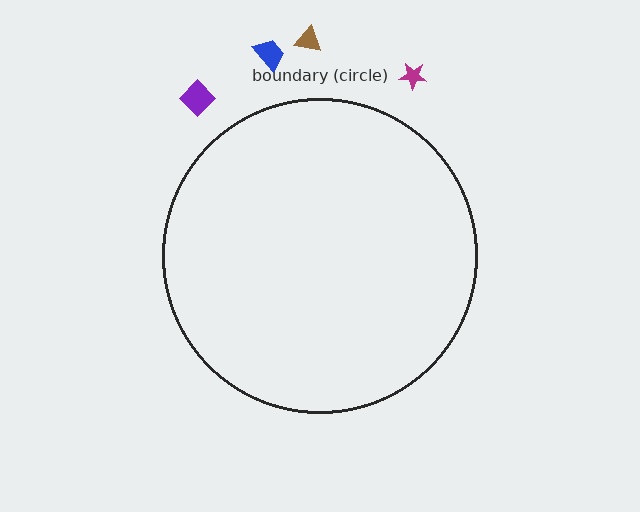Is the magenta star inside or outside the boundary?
Outside.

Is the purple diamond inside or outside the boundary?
Outside.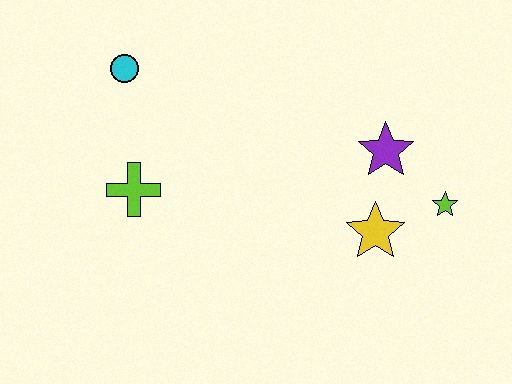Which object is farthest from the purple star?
The cyan circle is farthest from the purple star.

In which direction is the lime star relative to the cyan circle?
The lime star is to the right of the cyan circle.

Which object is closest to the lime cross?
The cyan circle is closest to the lime cross.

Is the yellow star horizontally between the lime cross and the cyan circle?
No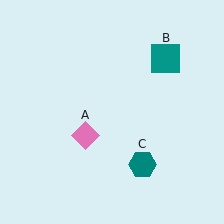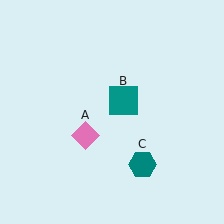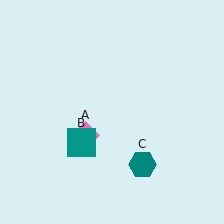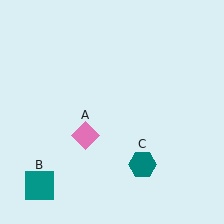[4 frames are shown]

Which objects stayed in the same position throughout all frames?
Pink diamond (object A) and teal hexagon (object C) remained stationary.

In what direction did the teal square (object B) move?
The teal square (object B) moved down and to the left.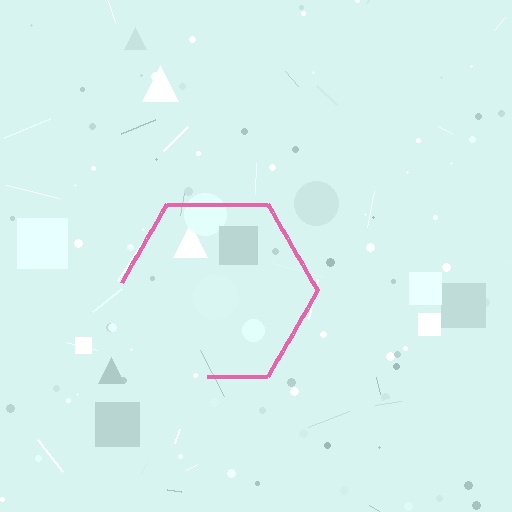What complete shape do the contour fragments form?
The contour fragments form a hexagon.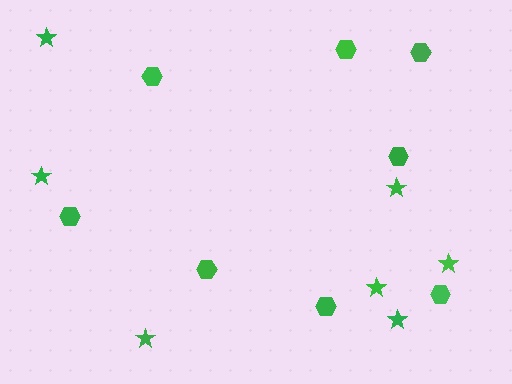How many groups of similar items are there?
There are 2 groups: one group of stars (7) and one group of hexagons (8).